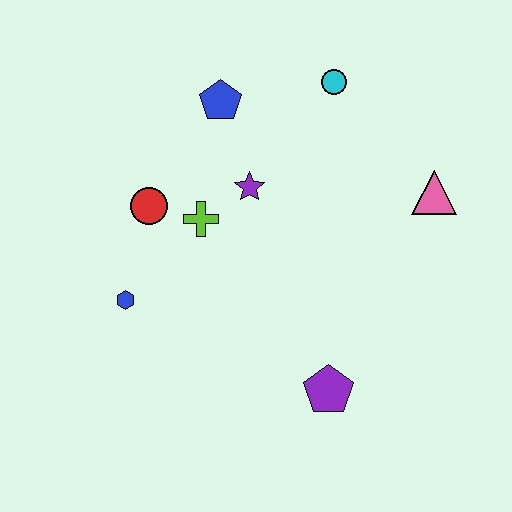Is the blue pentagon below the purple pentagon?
No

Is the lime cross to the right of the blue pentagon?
No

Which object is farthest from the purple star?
The purple pentagon is farthest from the purple star.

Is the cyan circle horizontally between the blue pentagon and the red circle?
No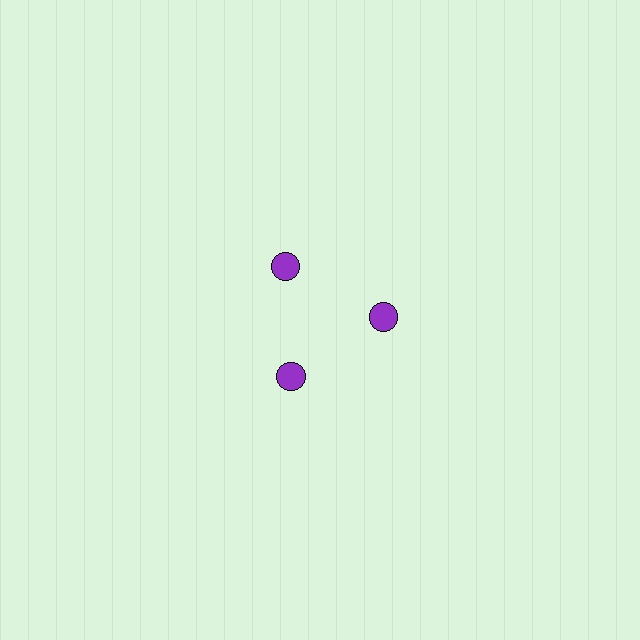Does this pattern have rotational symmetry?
Yes, this pattern has 3-fold rotational symmetry. It looks the same after rotating 120 degrees around the center.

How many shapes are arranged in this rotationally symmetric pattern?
There are 3 shapes, arranged in 3 groups of 1.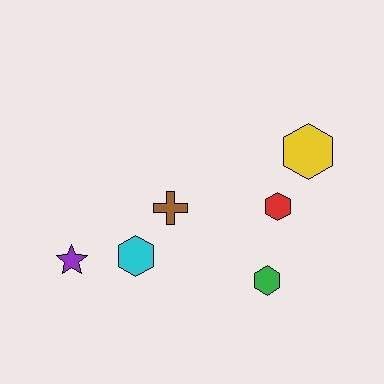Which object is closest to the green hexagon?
The red hexagon is closest to the green hexagon.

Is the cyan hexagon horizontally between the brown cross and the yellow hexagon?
No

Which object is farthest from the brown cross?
The yellow hexagon is farthest from the brown cross.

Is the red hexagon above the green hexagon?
Yes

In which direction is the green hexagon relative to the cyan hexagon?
The green hexagon is to the right of the cyan hexagon.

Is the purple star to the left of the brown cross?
Yes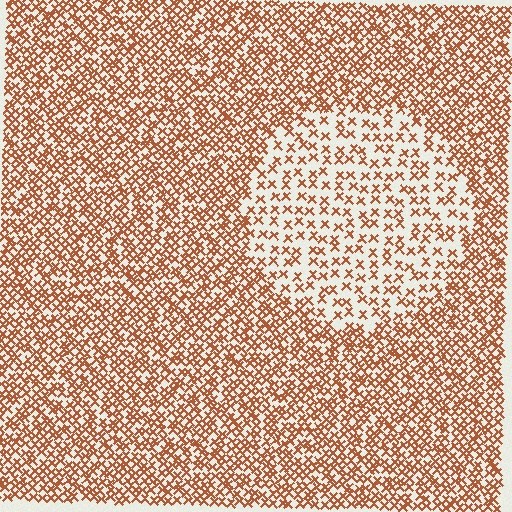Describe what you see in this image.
The image contains small brown elements arranged at two different densities. A circle-shaped region is visible where the elements are less densely packed than the surrounding area.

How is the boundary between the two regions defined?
The boundary is defined by a change in element density (approximately 2.2x ratio). All elements are the same color, size, and shape.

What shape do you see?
I see a circle.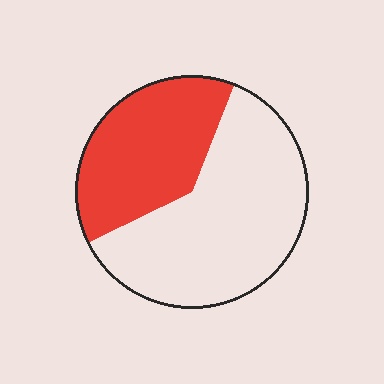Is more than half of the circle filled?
No.